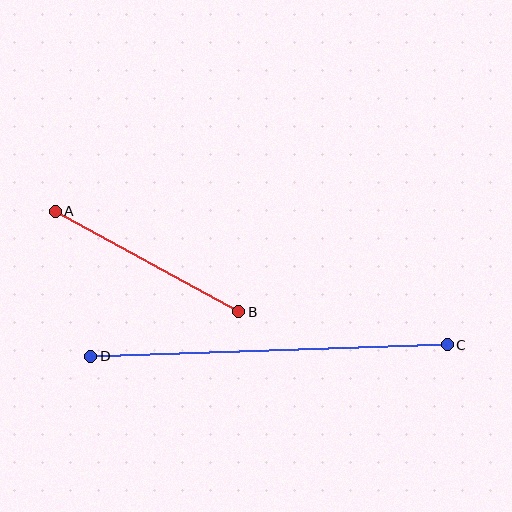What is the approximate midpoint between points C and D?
The midpoint is at approximately (269, 351) pixels.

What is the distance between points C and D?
The distance is approximately 356 pixels.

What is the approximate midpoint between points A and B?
The midpoint is at approximately (147, 262) pixels.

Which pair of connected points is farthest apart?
Points C and D are farthest apart.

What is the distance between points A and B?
The distance is approximately 209 pixels.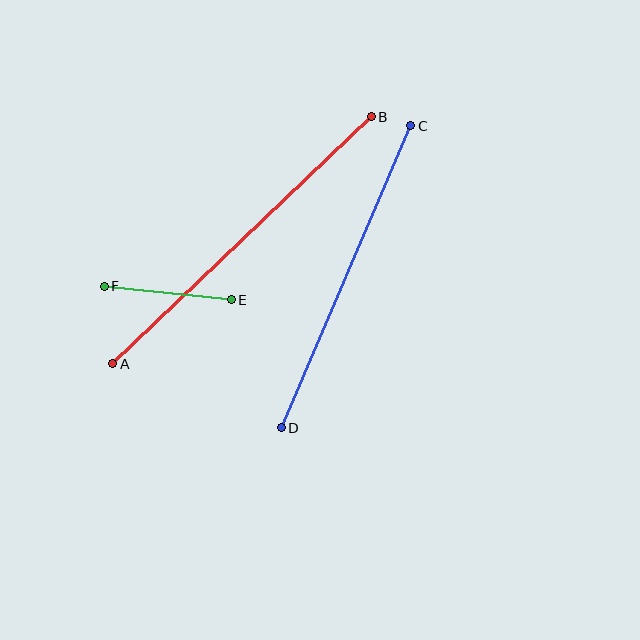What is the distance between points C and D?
The distance is approximately 329 pixels.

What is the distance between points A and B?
The distance is approximately 358 pixels.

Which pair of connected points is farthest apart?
Points A and B are farthest apart.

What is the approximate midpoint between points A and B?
The midpoint is at approximately (242, 240) pixels.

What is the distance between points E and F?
The distance is approximately 128 pixels.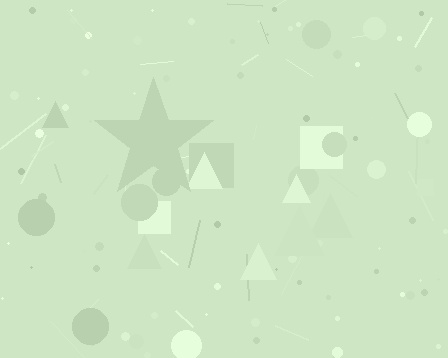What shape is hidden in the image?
A star is hidden in the image.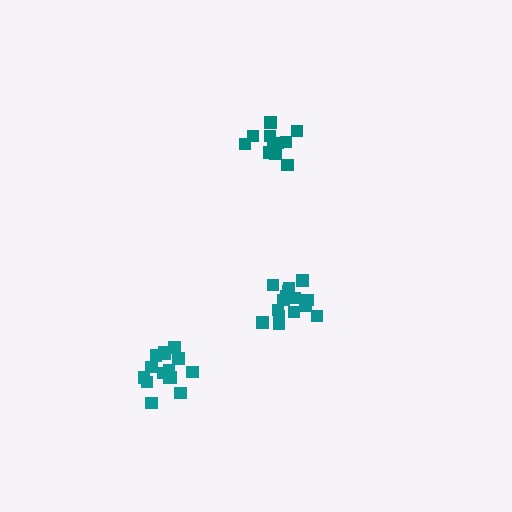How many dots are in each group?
Group 1: 15 dots, Group 2: 15 dots, Group 3: 11 dots (41 total).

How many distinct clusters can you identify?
There are 3 distinct clusters.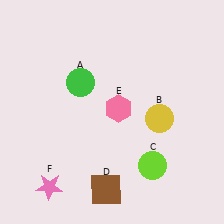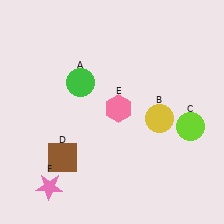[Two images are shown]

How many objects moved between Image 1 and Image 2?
2 objects moved between the two images.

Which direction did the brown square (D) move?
The brown square (D) moved left.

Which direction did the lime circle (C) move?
The lime circle (C) moved up.